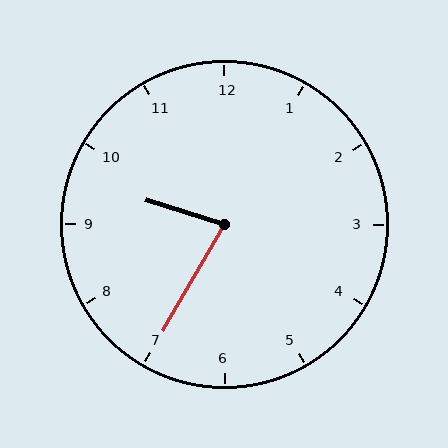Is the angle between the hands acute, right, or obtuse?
It is acute.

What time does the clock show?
9:35.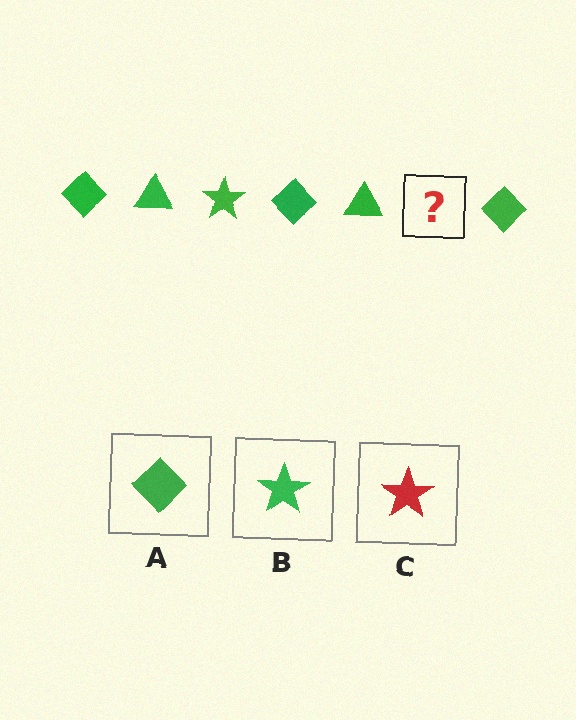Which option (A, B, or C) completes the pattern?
B.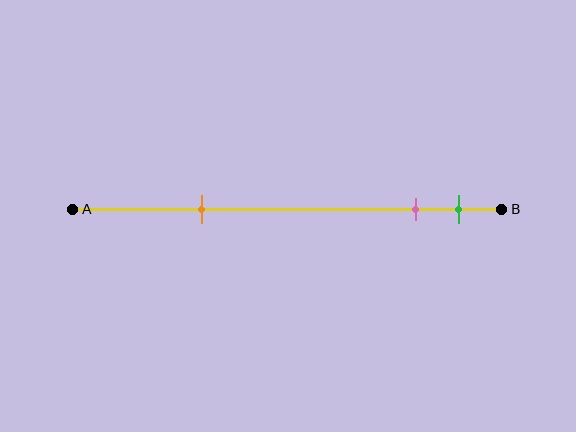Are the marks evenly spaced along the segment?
No, the marks are not evenly spaced.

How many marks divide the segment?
There are 3 marks dividing the segment.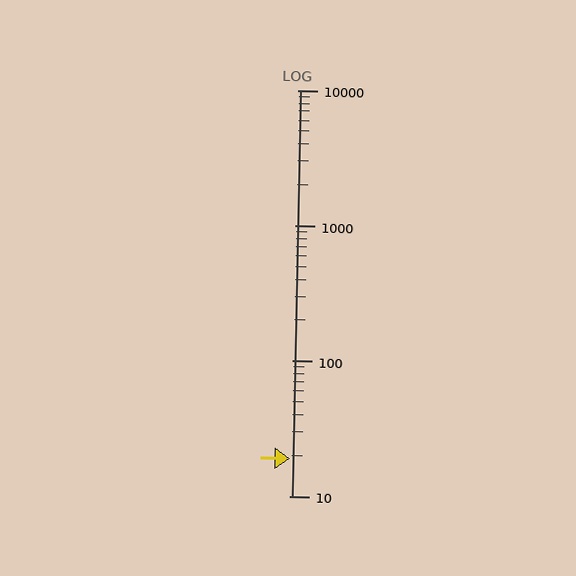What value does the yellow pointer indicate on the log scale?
The pointer indicates approximately 19.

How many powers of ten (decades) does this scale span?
The scale spans 3 decades, from 10 to 10000.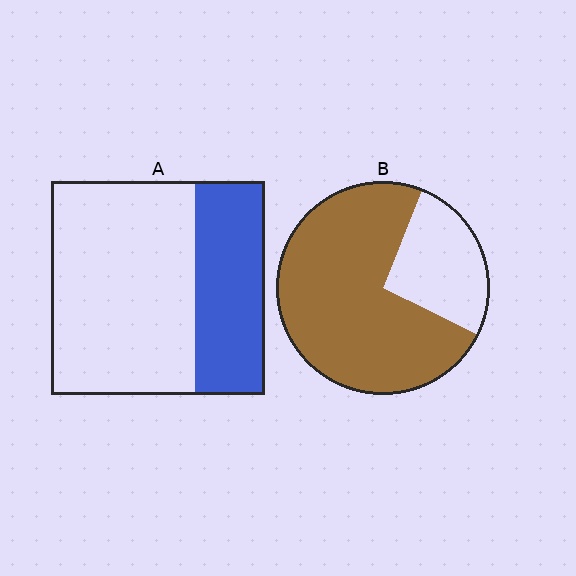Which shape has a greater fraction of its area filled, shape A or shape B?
Shape B.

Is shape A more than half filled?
No.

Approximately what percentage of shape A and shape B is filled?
A is approximately 35% and B is approximately 75%.